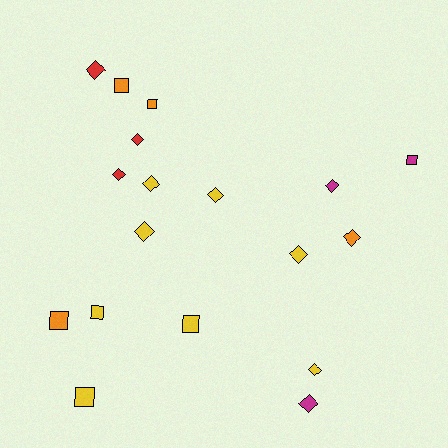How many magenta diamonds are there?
There are 2 magenta diamonds.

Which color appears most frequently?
Yellow, with 8 objects.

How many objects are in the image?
There are 18 objects.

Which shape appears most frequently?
Diamond, with 11 objects.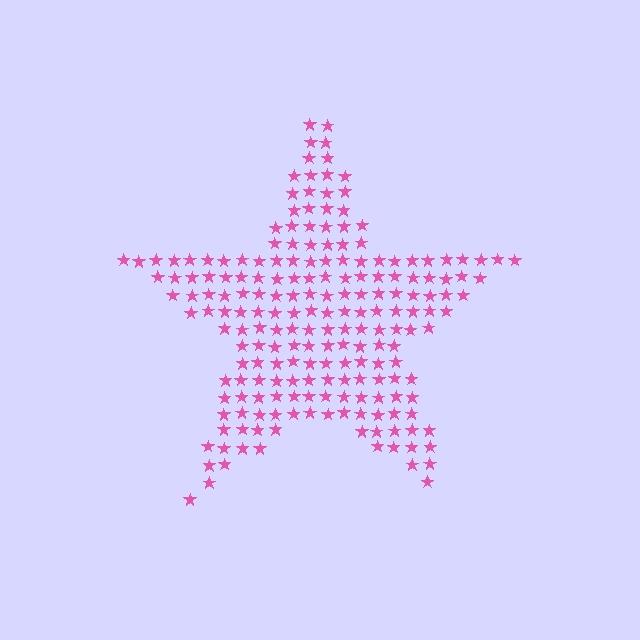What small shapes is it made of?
It is made of small stars.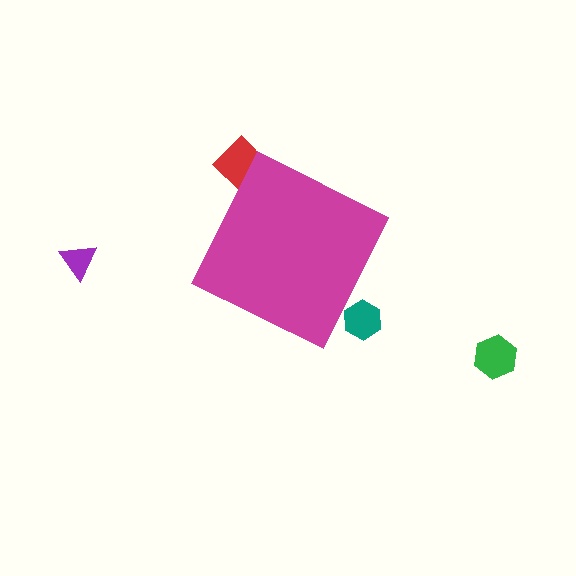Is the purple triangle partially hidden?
No, the purple triangle is fully visible.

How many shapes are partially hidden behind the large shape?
2 shapes are partially hidden.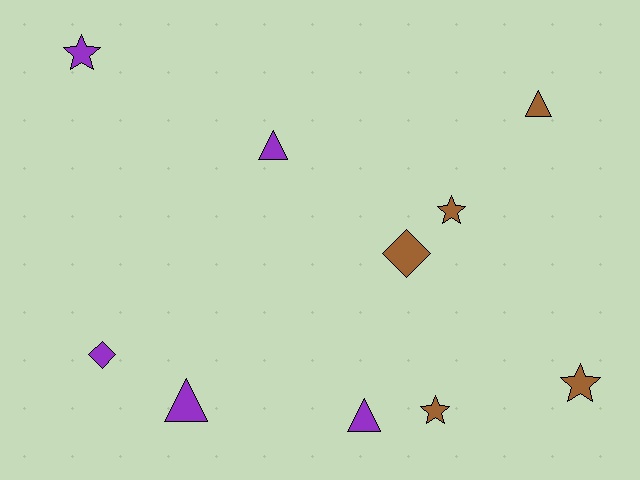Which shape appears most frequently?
Star, with 4 objects.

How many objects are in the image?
There are 10 objects.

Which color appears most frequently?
Purple, with 5 objects.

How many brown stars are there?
There are 3 brown stars.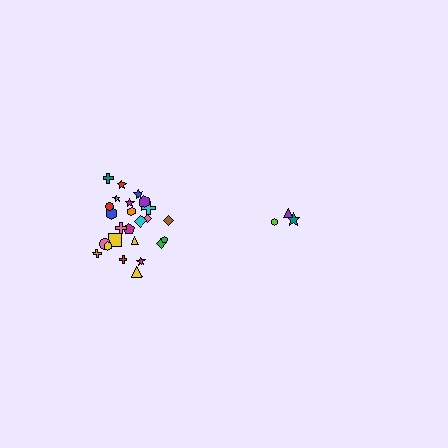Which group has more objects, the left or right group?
The left group.